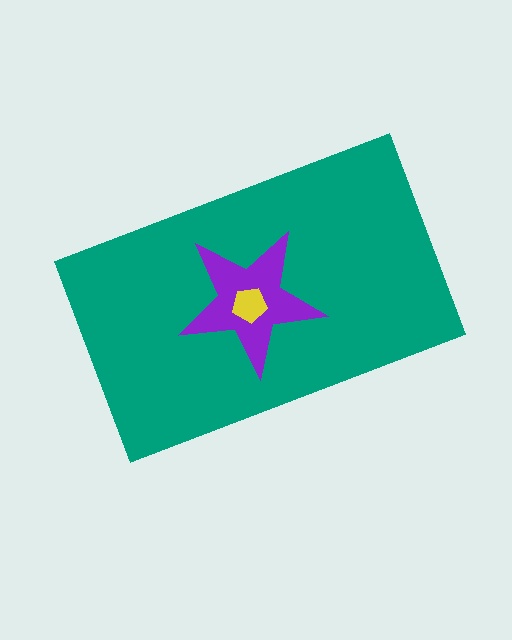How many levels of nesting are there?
3.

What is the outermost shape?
The teal rectangle.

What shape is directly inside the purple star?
The yellow pentagon.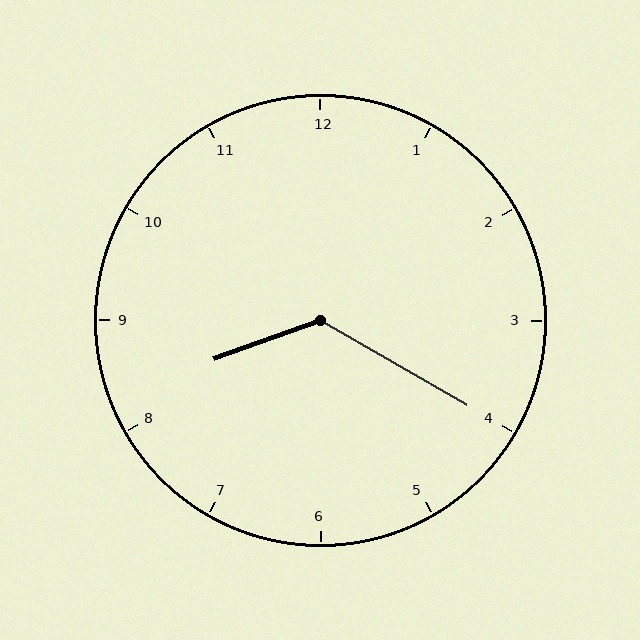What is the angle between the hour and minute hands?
Approximately 130 degrees.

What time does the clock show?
8:20.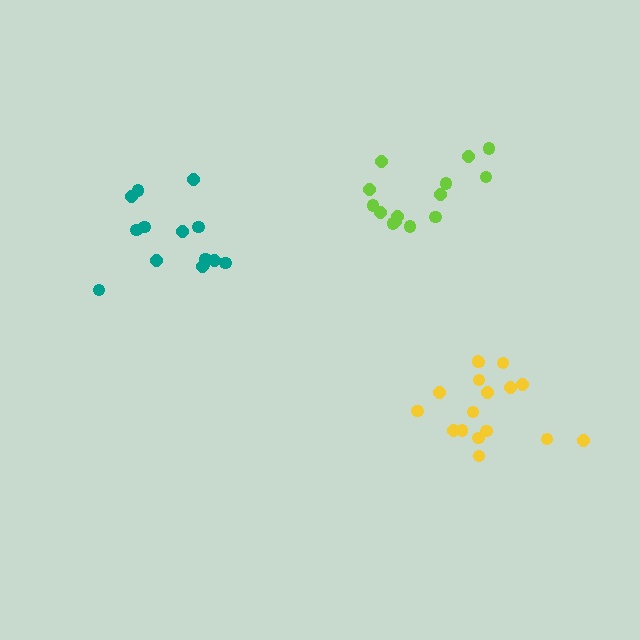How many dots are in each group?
Group 1: 14 dots, Group 2: 17 dots, Group 3: 14 dots (45 total).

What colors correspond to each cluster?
The clusters are colored: lime, yellow, teal.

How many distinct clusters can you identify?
There are 3 distinct clusters.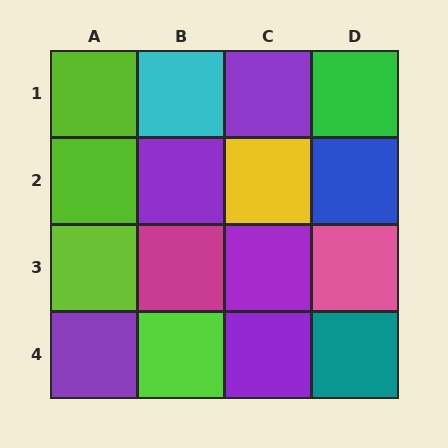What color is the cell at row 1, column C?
Purple.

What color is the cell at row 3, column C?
Purple.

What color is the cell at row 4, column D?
Teal.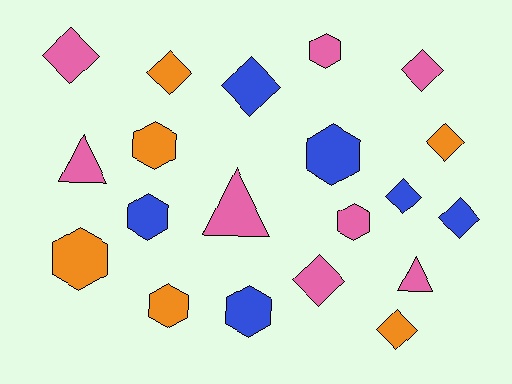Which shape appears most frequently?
Diamond, with 9 objects.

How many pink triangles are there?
There are 3 pink triangles.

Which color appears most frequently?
Pink, with 8 objects.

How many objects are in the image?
There are 20 objects.